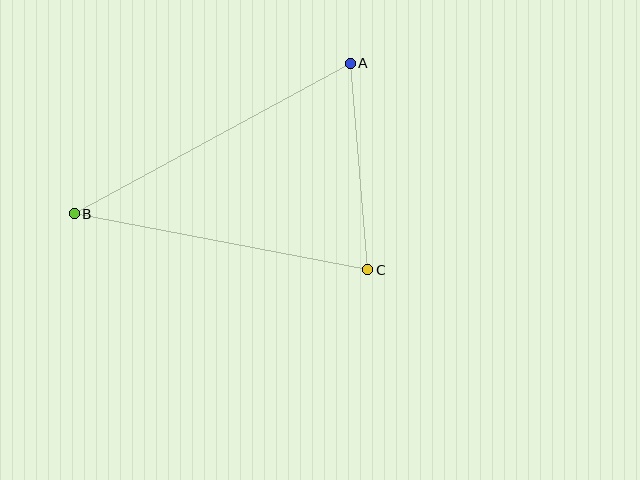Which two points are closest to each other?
Points A and C are closest to each other.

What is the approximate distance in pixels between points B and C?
The distance between B and C is approximately 298 pixels.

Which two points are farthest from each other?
Points A and B are farthest from each other.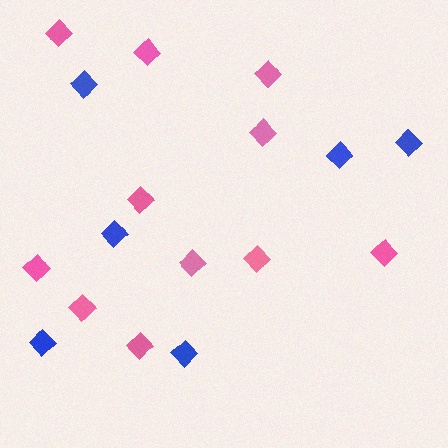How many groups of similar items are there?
There are 2 groups: one group of pink diamonds (11) and one group of blue diamonds (6).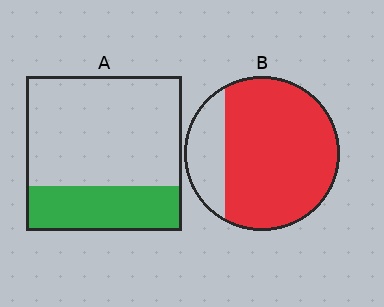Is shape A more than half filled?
No.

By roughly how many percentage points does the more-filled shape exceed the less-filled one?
By roughly 50 percentage points (B over A).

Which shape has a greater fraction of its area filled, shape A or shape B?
Shape B.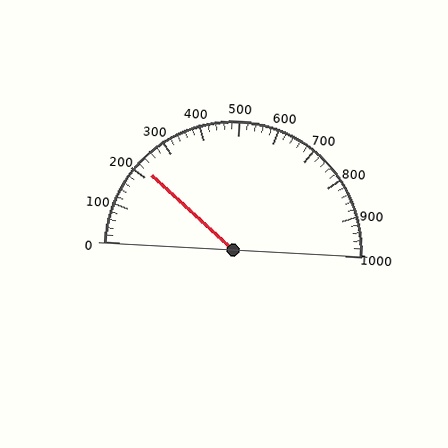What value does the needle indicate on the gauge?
The needle indicates approximately 220.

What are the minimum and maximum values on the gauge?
The gauge ranges from 0 to 1000.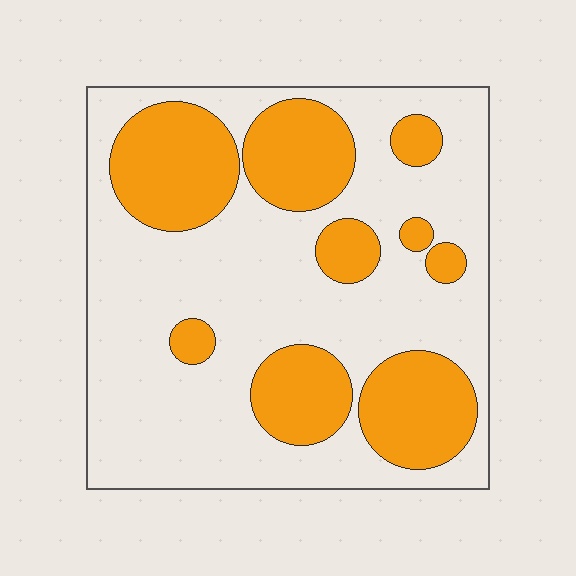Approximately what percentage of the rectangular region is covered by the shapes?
Approximately 30%.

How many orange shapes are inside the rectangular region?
9.